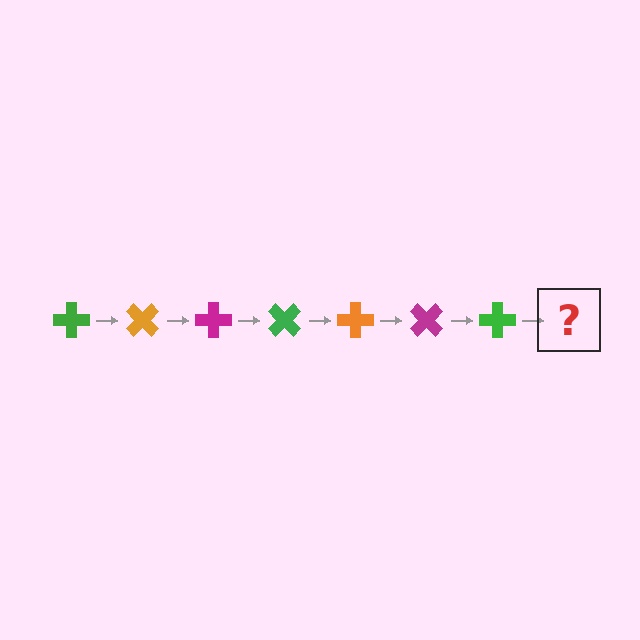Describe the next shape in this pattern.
It should be an orange cross, rotated 315 degrees from the start.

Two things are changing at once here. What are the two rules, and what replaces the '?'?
The two rules are that it rotates 45 degrees each step and the color cycles through green, orange, and magenta. The '?' should be an orange cross, rotated 315 degrees from the start.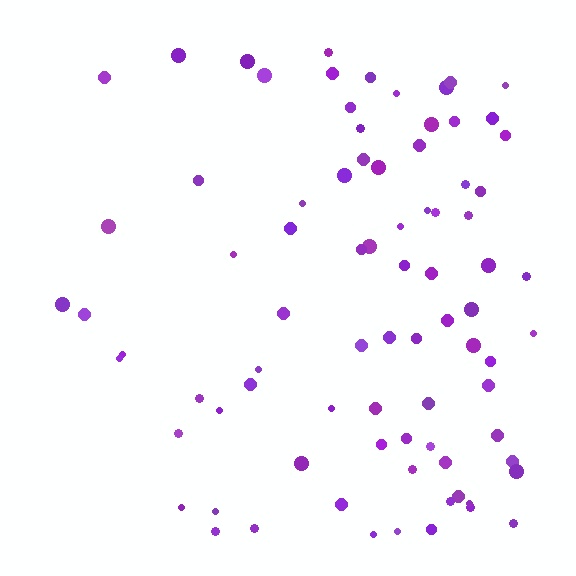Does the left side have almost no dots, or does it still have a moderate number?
Still a moderate number, just noticeably fewer than the right.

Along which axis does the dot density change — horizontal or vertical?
Horizontal.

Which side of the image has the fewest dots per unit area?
The left.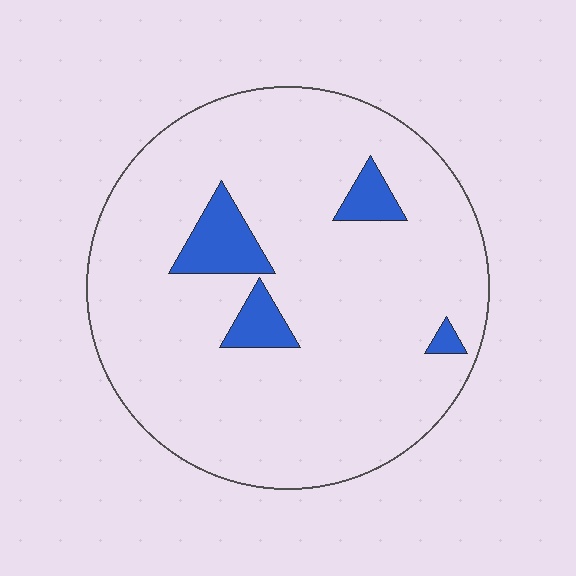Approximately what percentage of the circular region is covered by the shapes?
Approximately 10%.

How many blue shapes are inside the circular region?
4.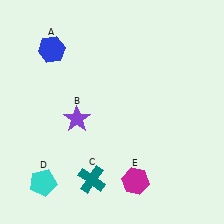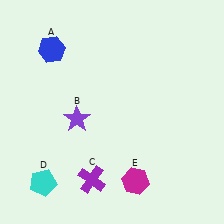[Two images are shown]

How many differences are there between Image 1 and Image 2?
There is 1 difference between the two images.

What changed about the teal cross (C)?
In Image 1, C is teal. In Image 2, it changed to purple.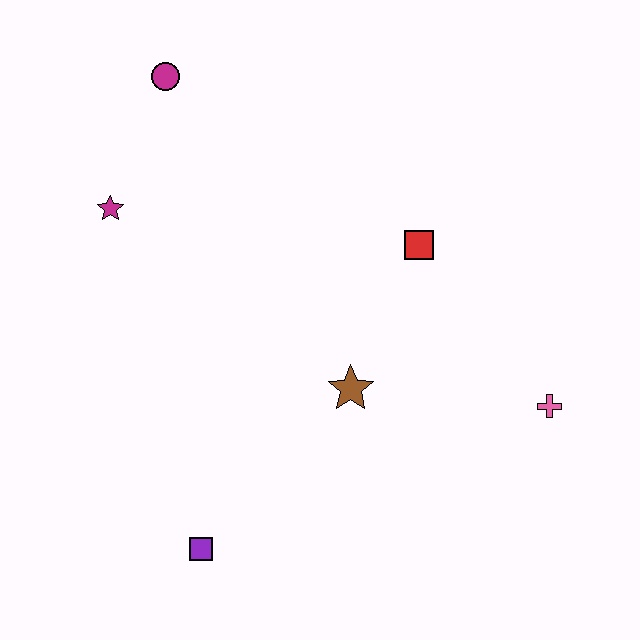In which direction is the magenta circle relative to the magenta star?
The magenta circle is above the magenta star.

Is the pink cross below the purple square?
No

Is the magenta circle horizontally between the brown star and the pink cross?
No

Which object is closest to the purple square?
The brown star is closest to the purple square.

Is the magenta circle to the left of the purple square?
Yes